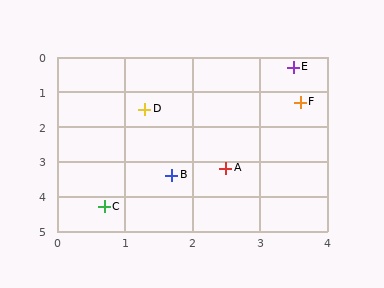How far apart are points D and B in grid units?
Points D and B are about 1.9 grid units apart.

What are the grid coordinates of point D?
Point D is at approximately (1.3, 1.5).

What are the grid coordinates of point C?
Point C is at approximately (0.7, 4.3).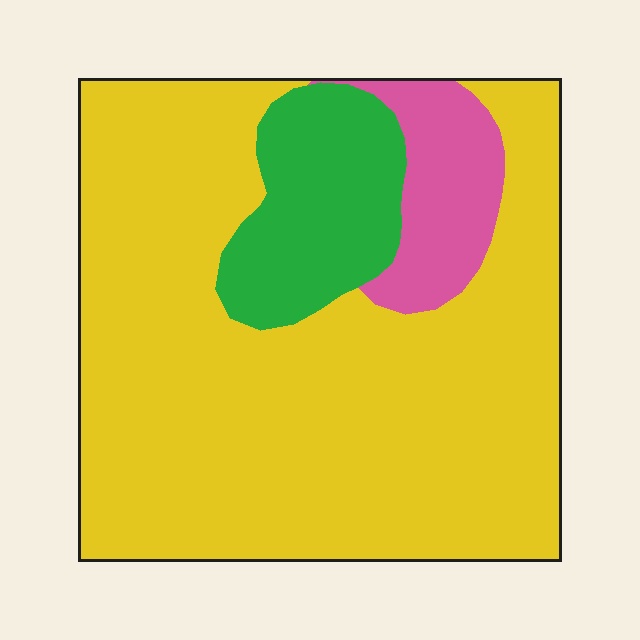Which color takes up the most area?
Yellow, at roughly 75%.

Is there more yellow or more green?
Yellow.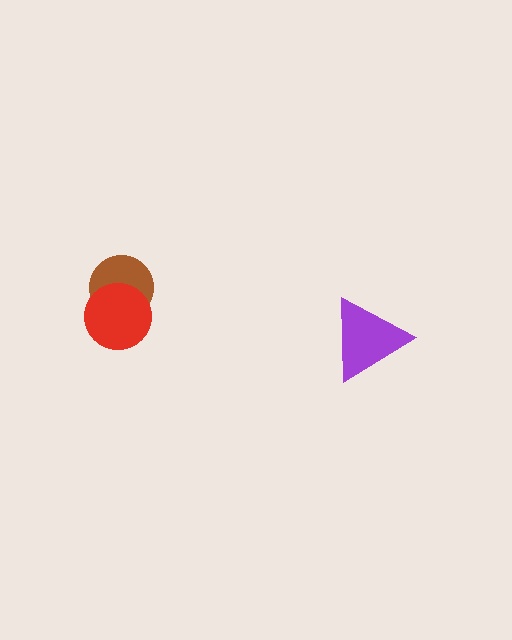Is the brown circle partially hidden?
Yes, it is partially covered by another shape.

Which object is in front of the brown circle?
The red circle is in front of the brown circle.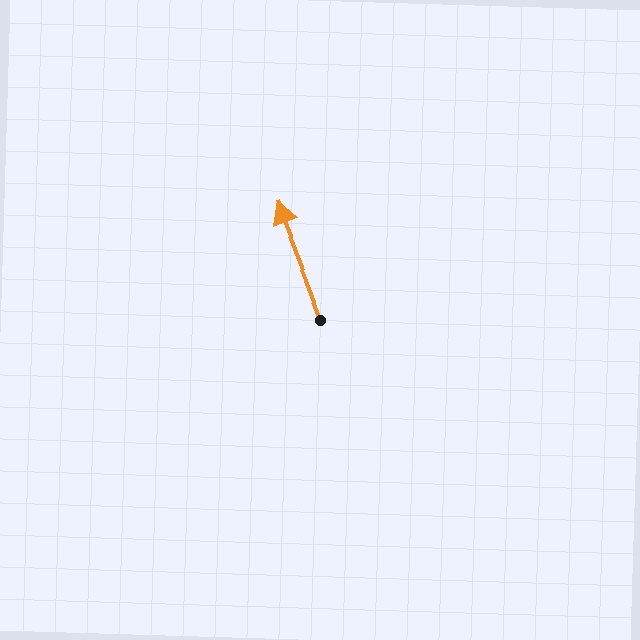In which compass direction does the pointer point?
North.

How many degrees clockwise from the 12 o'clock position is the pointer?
Approximately 339 degrees.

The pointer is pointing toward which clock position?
Roughly 11 o'clock.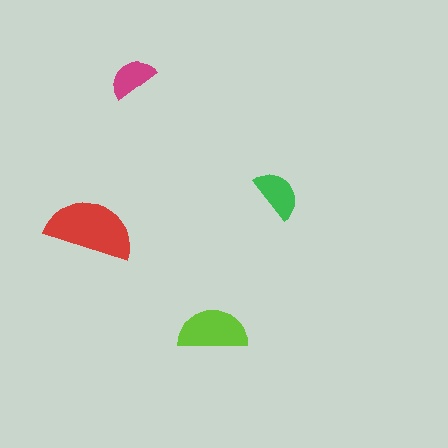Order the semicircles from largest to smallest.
the red one, the lime one, the green one, the magenta one.